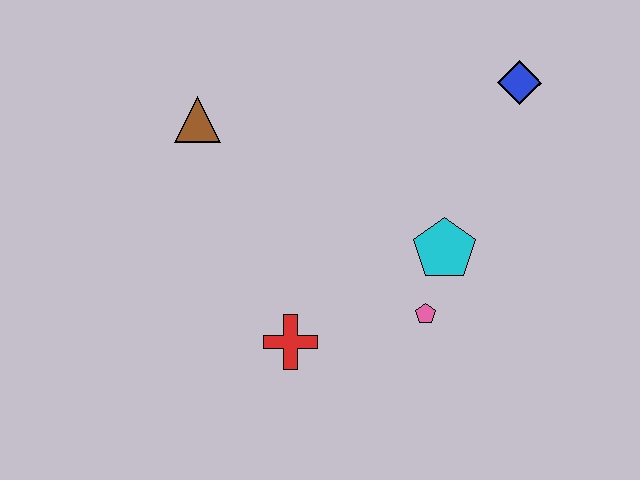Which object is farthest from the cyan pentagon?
The brown triangle is farthest from the cyan pentagon.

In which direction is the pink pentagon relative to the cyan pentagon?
The pink pentagon is below the cyan pentagon.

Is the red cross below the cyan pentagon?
Yes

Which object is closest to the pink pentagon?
The cyan pentagon is closest to the pink pentagon.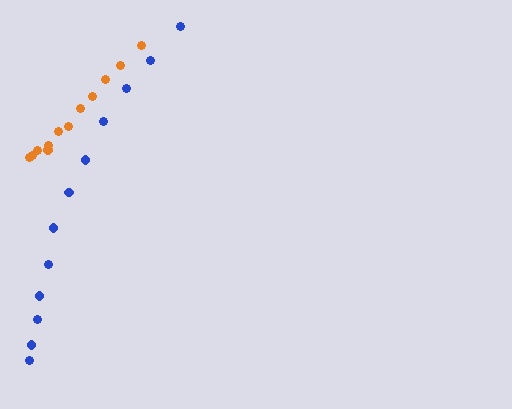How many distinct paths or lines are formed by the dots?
There are 2 distinct paths.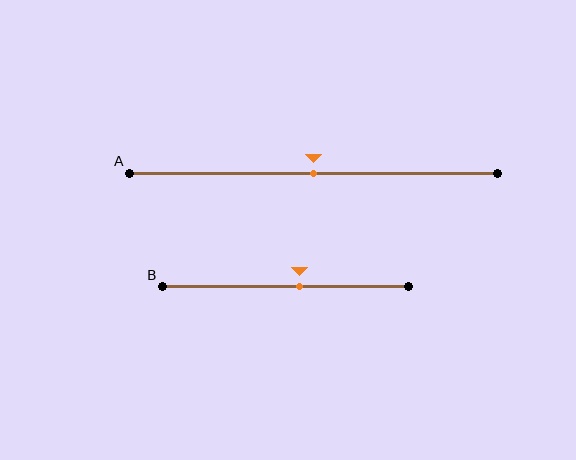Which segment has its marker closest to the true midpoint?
Segment A has its marker closest to the true midpoint.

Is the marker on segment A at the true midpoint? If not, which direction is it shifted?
Yes, the marker on segment A is at the true midpoint.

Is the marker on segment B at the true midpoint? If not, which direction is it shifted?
No, the marker on segment B is shifted to the right by about 6% of the segment length.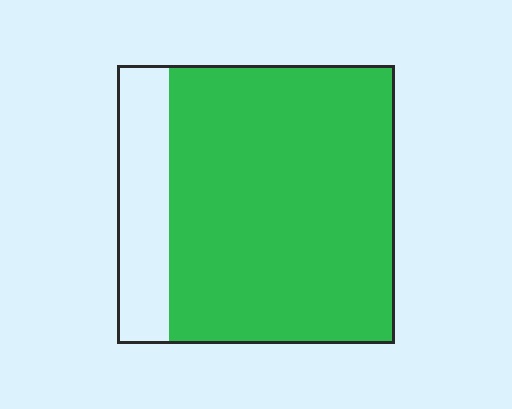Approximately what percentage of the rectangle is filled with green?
Approximately 80%.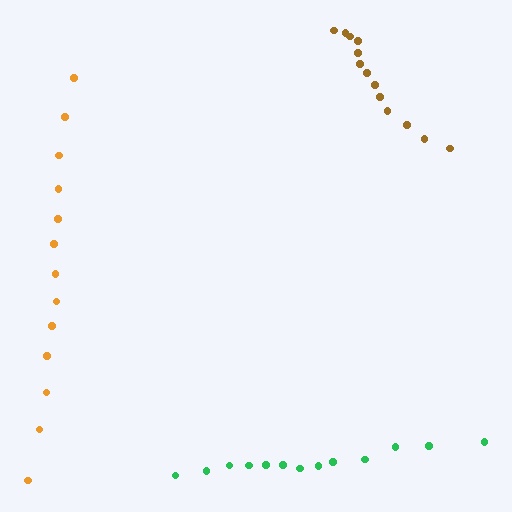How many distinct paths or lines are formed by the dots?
There are 3 distinct paths.